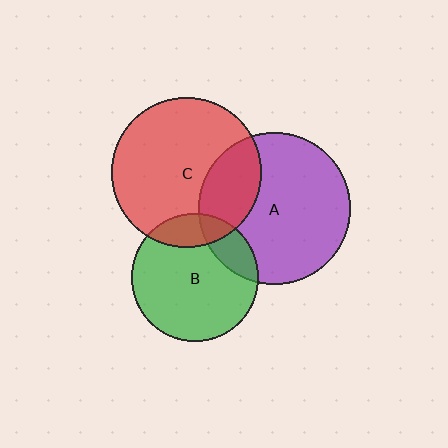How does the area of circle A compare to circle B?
Approximately 1.4 times.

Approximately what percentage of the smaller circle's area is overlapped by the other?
Approximately 15%.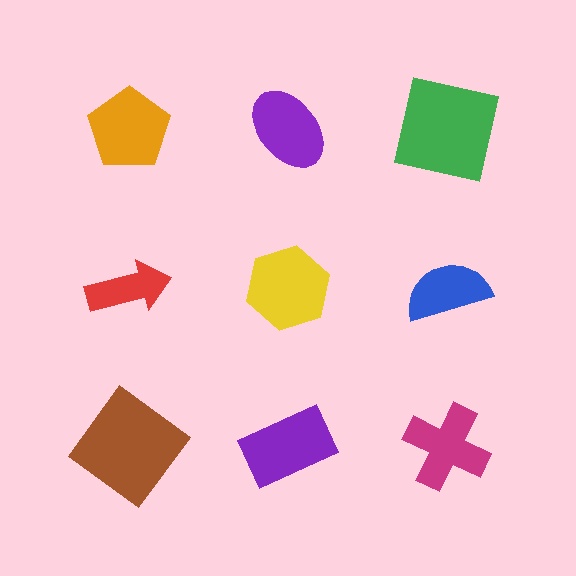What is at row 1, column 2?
A purple ellipse.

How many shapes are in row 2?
3 shapes.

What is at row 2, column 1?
A red arrow.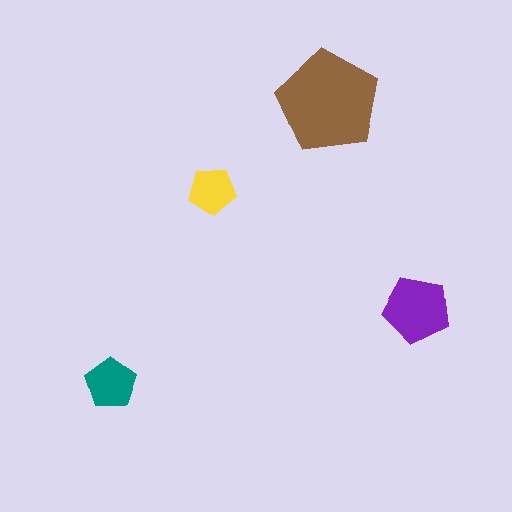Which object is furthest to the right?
The purple pentagon is rightmost.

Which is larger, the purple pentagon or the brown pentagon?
The brown one.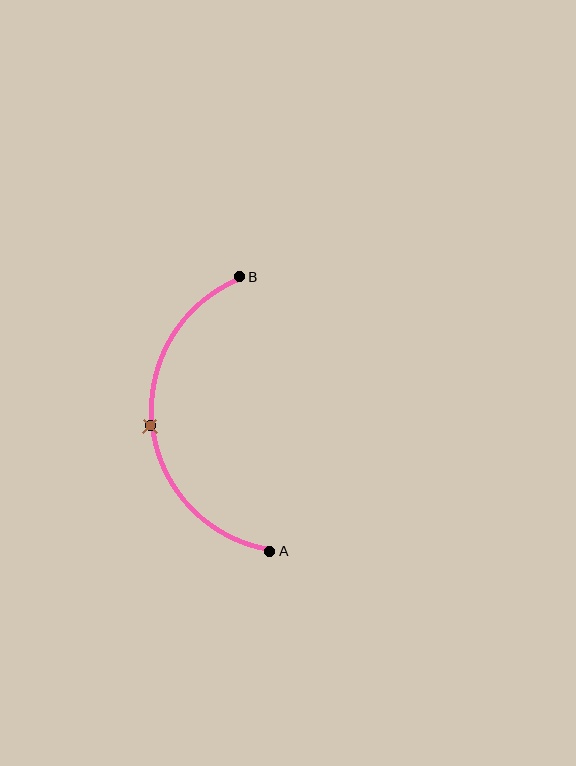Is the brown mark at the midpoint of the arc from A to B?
Yes. The brown mark lies on the arc at equal arc-length from both A and B — it is the arc midpoint.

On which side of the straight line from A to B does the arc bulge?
The arc bulges to the left of the straight line connecting A and B.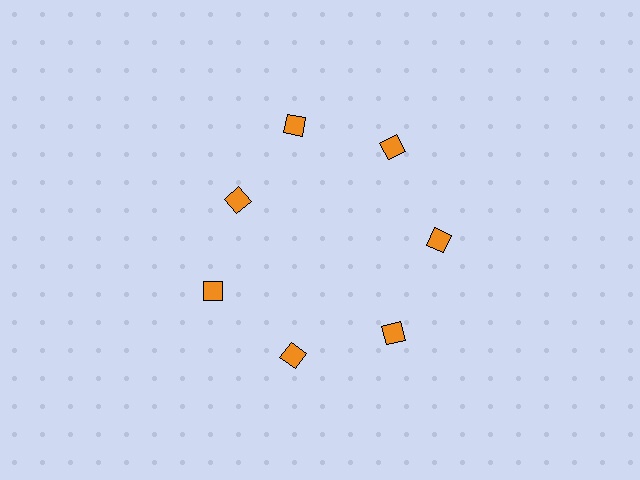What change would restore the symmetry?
The symmetry would be restored by moving it outward, back onto the ring so that all 7 diamonds sit at equal angles and equal distance from the center.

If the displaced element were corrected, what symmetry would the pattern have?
It would have 7-fold rotational symmetry — the pattern would map onto itself every 51 degrees.